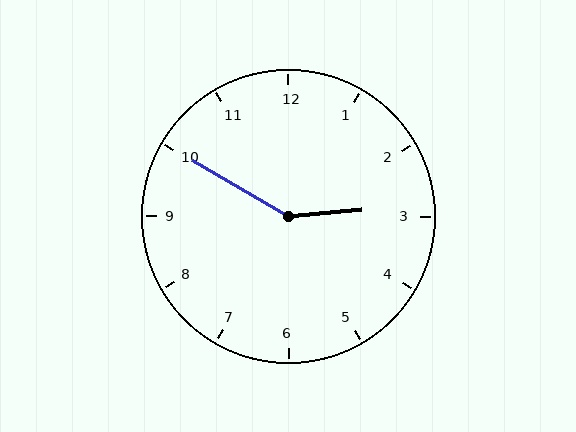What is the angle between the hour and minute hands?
Approximately 145 degrees.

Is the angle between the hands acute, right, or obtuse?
It is obtuse.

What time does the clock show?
2:50.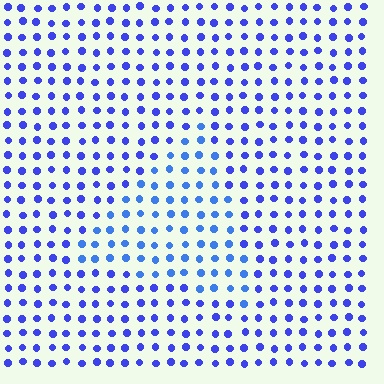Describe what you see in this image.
The image is filled with small blue elements in a uniform arrangement. A triangle-shaped region is visible where the elements are tinted to a slightly different hue, forming a subtle color boundary.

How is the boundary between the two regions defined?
The boundary is defined purely by a slight shift in hue (about 20 degrees). Spacing, size, and orientation are identical on both sides.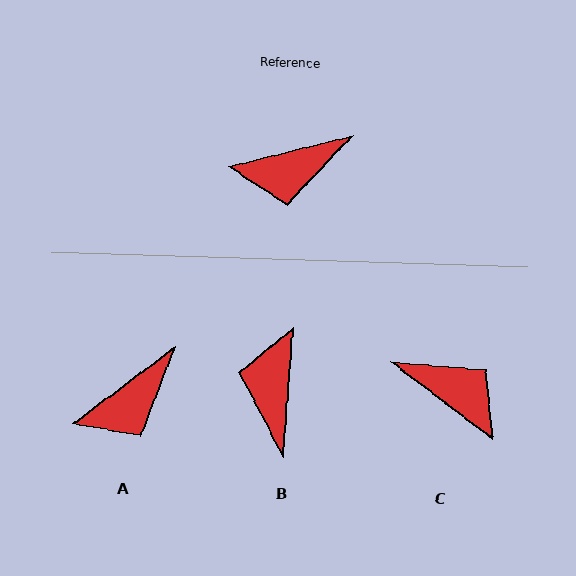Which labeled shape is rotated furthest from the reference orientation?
C, about 129 degrees away.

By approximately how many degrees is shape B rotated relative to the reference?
Approximately 108 degrees clockwise.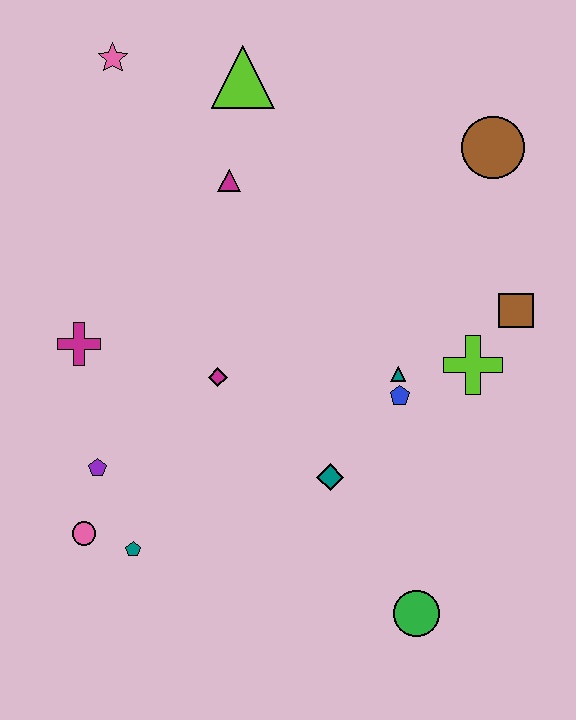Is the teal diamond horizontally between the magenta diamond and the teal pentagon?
No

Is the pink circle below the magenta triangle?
Yes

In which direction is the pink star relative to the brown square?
The pink star is to the left of the brown square.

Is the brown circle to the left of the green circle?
No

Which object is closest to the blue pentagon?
The teal triangle is closest to the blue pentagon.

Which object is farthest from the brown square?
The pink circle is farthest from the brown square.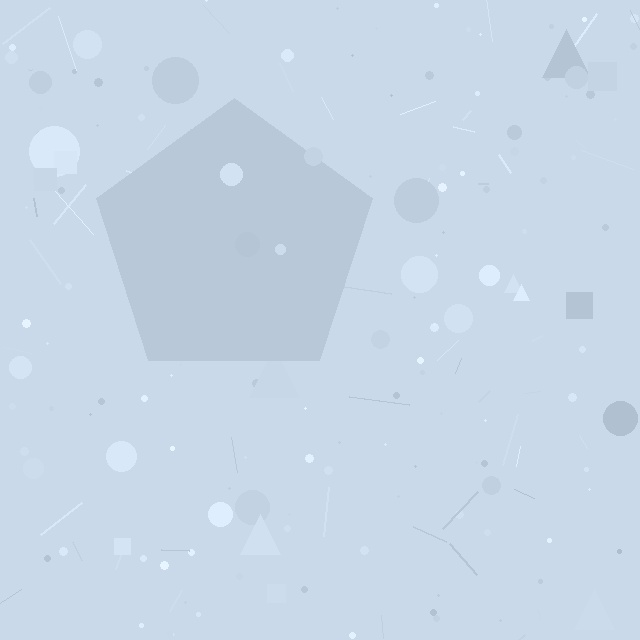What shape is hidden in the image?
A pentagon is hidden in the image.